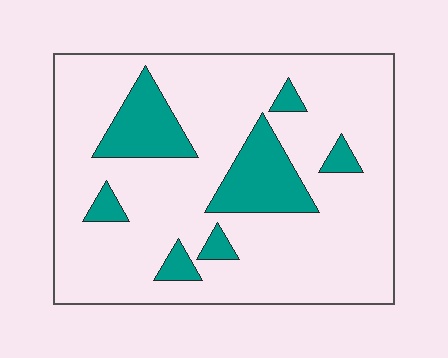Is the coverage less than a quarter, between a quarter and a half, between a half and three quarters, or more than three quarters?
Less than a quarter.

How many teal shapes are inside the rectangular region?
7.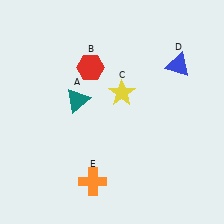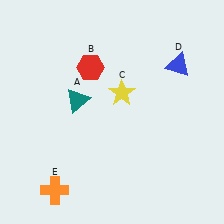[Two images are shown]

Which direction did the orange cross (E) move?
The orange cross (E) moved left.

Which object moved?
The orange cross (E) moved left.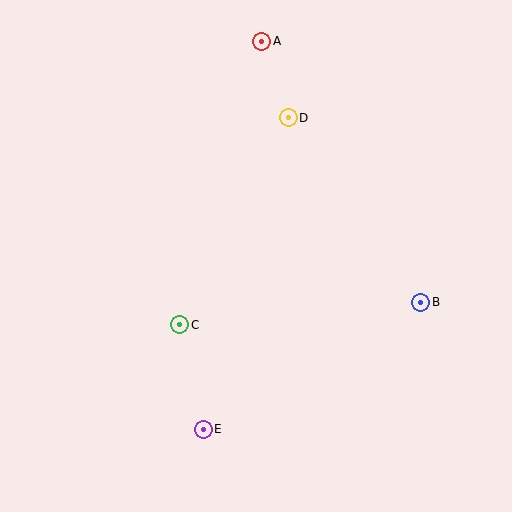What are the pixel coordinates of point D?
Point D is at (288, 118).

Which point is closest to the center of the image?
Point C at (180, 325) is closest to the center.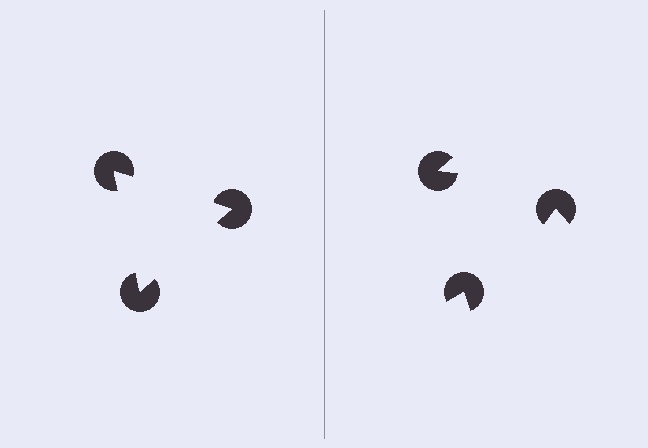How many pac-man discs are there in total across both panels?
6 — 3 on each side.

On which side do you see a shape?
An illusory triangle appears on the left side. On the right side the wedge cuts are rotated, so no coherent shape forms.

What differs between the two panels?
The pac-man discs are positioned identically on both sides; only the wedge orientations differ. On the left they align to a triangle; on the right they are misaligned.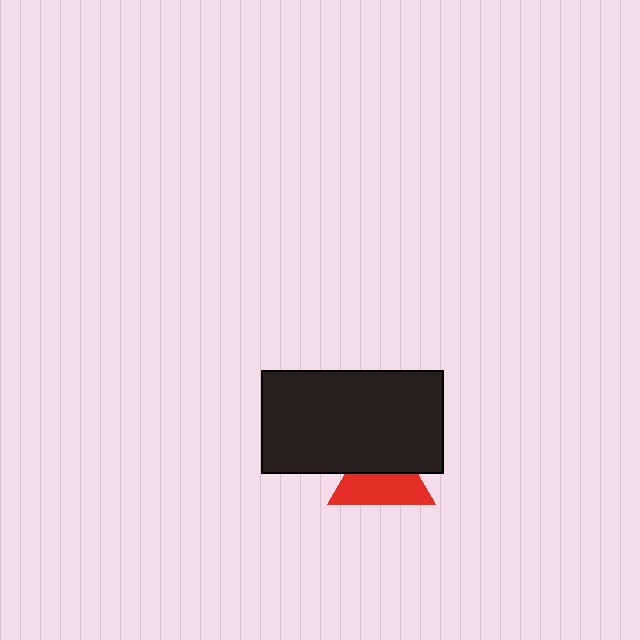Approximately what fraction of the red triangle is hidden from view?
Roughly 44% of the red triangle is hidden behind the black rectangle.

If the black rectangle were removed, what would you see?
You would see the complete red triangle.